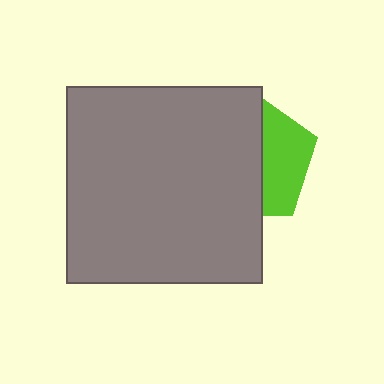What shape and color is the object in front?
The object in front is a gray square.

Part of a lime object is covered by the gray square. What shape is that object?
It is a pentagon.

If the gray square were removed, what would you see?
You would see the complete lime pentagon.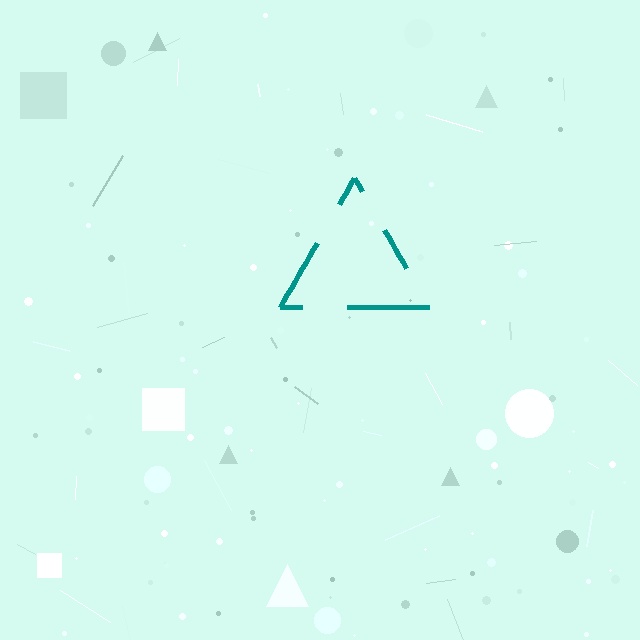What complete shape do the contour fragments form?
The contour fragments form a triangle.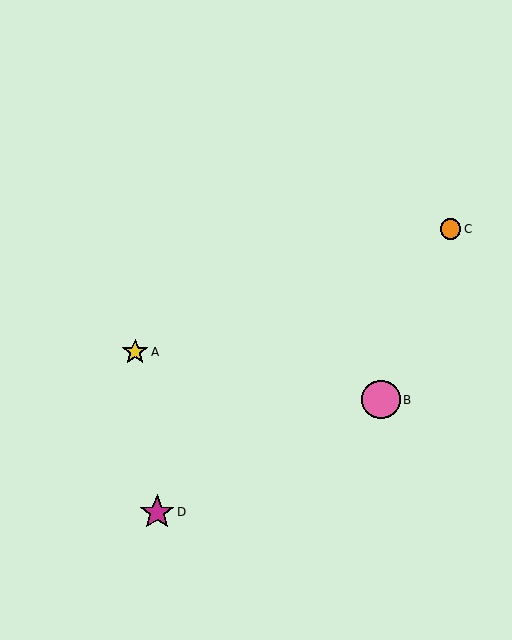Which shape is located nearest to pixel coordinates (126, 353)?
The yellow star (labeled A) at (135, 352) is nearest to that location.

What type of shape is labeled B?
Shape B is a pink circle.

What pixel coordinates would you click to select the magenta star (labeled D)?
Click at (157, 512) to select the magenta star D.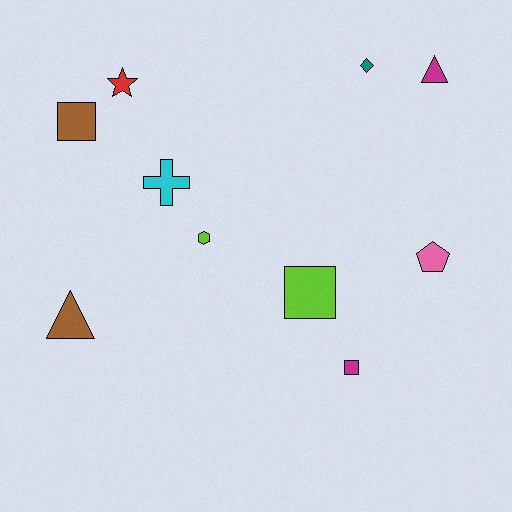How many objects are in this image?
There are 10 objects.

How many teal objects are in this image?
There is 1 teal object.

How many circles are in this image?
There are no circles.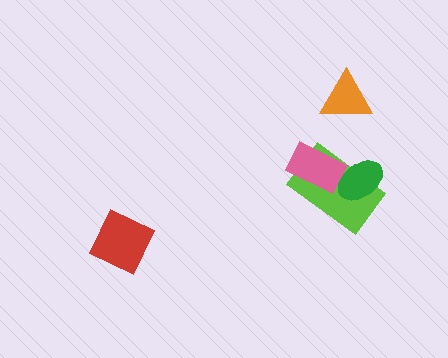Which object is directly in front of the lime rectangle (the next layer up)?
The pink rectangle is directly in front of the lime rectangle.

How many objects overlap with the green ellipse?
2 objects overlap with the green ellipse.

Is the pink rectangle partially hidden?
Yes, it is partially covered by another shape.